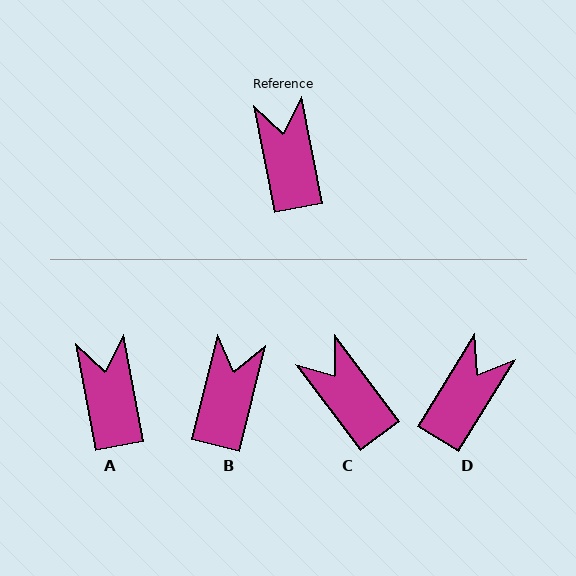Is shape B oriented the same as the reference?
No, it is off by about 25 degrees.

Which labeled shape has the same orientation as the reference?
A.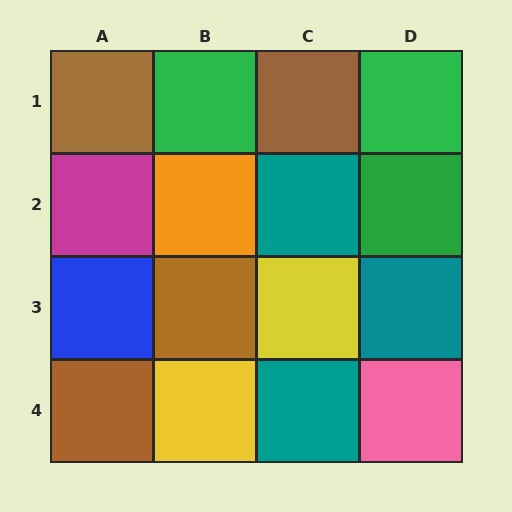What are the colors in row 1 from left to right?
Brown, green, brown, green.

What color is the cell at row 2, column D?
Green.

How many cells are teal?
3 cells are teal.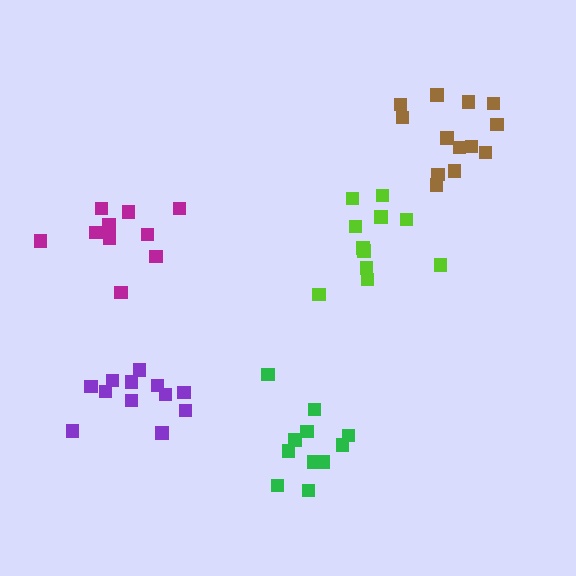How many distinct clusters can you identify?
There are 5 distinct clusters.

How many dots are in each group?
Group 1: 12 dots, Group 2: 12 dots, Group 3: 10 dots, Group 4: 13 dots, Group 5: 11 dots (58 total).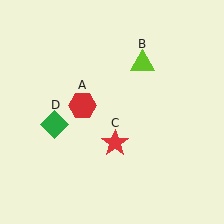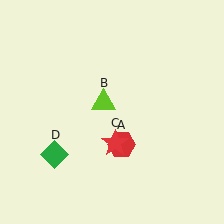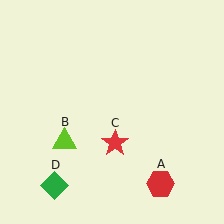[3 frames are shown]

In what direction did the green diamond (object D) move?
The green diamond (object D) moved down.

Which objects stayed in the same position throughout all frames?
Red star (object C) remained stationary.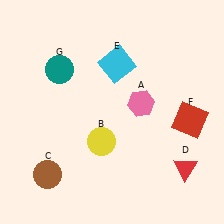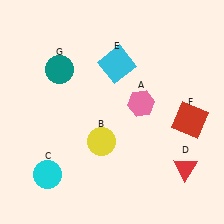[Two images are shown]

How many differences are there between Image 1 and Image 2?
There is 1 difference between the two images.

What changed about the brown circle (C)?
In Image 1, C is brown. In Image 2, it changed to cyan.